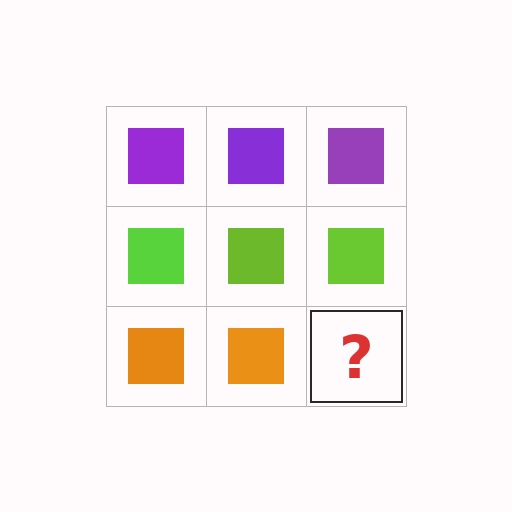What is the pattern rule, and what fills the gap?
The rule is that each row has a consistent color. The gap should be filled with an orange square.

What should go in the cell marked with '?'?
The missing cell should contain an orange square.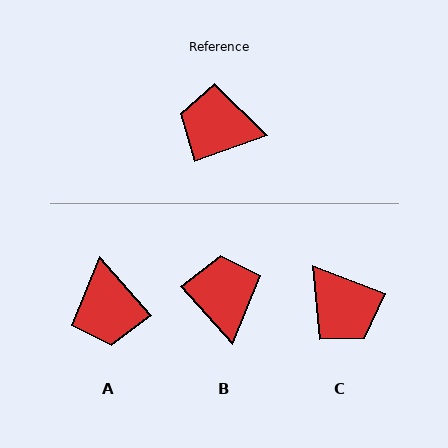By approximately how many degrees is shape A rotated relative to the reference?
Approximately 112 degrees counter-clockwise.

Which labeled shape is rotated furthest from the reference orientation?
C, about 140 degrees away.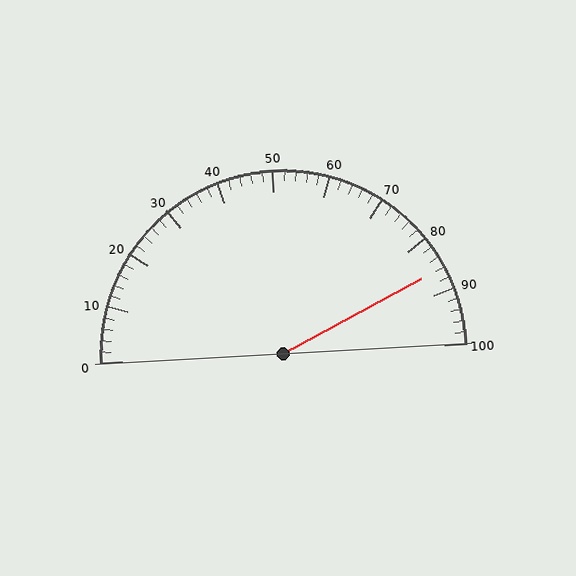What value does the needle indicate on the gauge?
The needle indicates approximately 86.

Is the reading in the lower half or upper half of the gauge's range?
The reading is in the upper half of the range (0 to 100).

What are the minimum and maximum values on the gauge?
The gauge ranges from 0 to 100.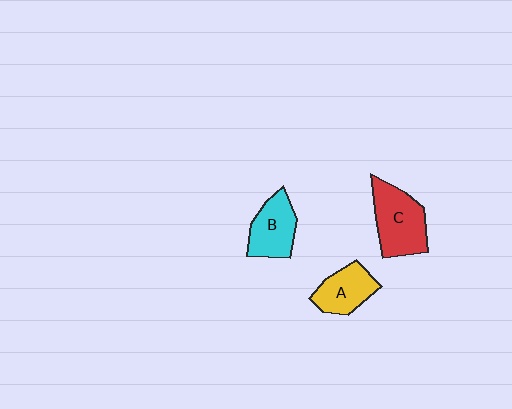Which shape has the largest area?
Shape C (red).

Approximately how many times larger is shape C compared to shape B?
Approximately 1.3 times.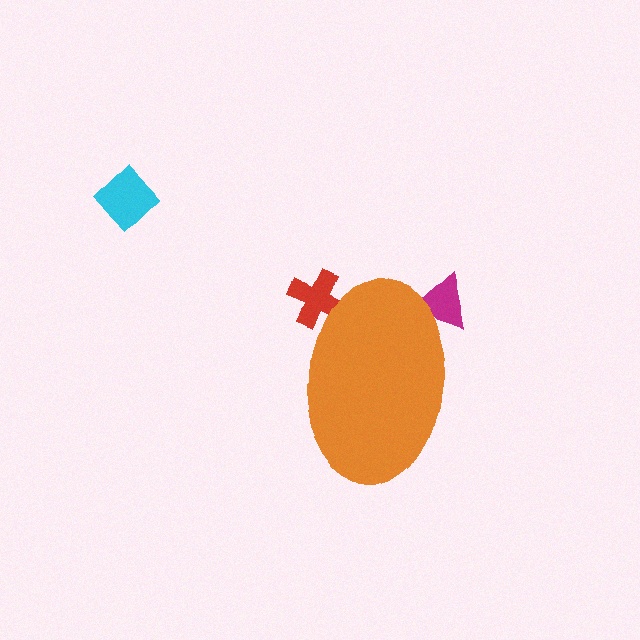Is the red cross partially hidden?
Yes, the red cross is partially hidden behind the orange ellipse.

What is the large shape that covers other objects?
An orange ellipse.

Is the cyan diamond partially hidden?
No, the cyan diamond is fully visible.